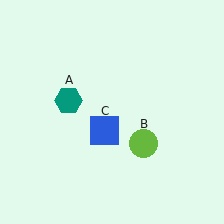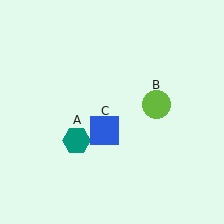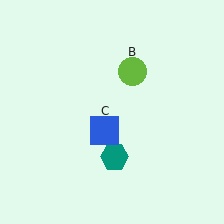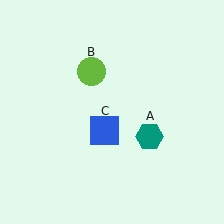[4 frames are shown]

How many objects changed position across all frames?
2 objects changed position: teal hexagon (object A), lime circle (object B).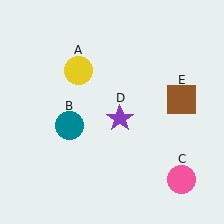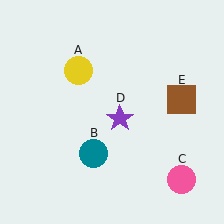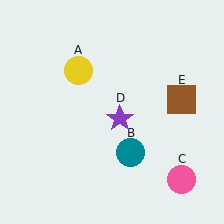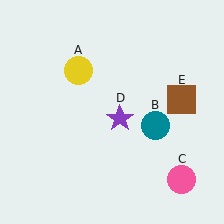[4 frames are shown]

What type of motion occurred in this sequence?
The teal circle (object B) rotated counterclockwise around the center of the scene.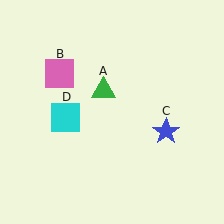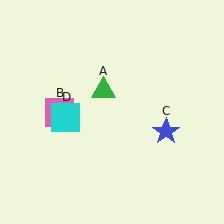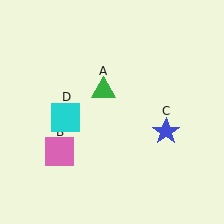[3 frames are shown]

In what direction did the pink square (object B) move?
The pink square (object B) moved down.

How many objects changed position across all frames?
1 object changed position: pink square (object B).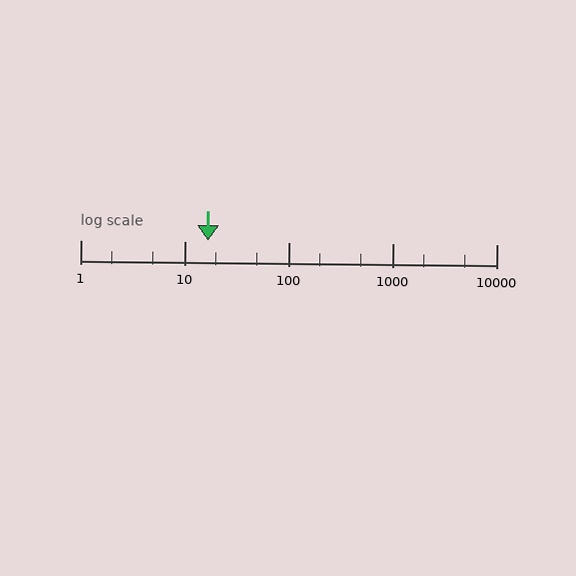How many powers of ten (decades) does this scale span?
The scale spans 4 decades, from 1 to 10000.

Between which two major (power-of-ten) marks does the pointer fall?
The pointer is between 10 and 100.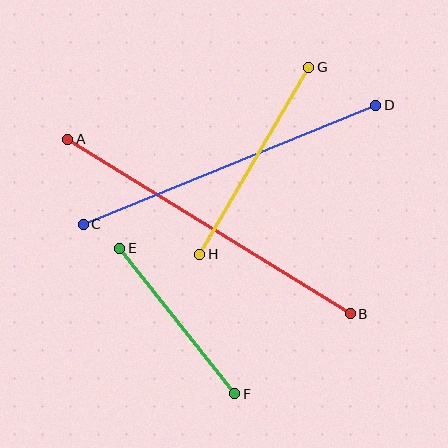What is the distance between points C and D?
The distance is approximately 316 pixels.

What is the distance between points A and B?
The distance is approximately 332 pixels.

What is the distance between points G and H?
The distance is approximately 216 pixels.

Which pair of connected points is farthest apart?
Points A and B are farthest apart.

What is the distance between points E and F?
The distance is approximately 185 pixels.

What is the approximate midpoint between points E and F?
The midpoint is at approximately (177, 321) pixels.